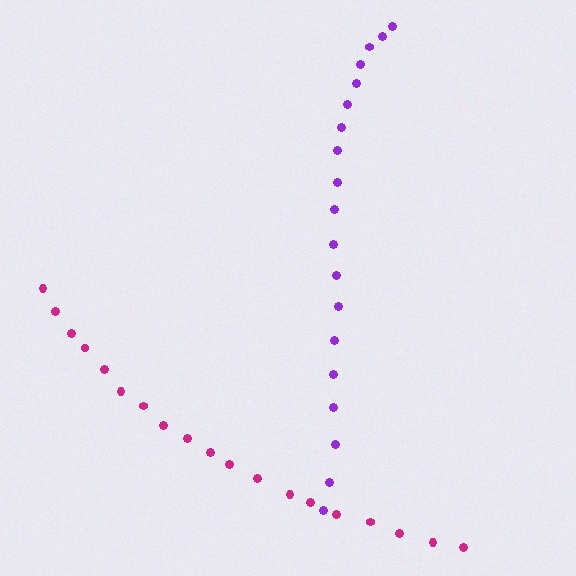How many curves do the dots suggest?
There are 2 distinct paths.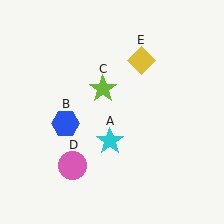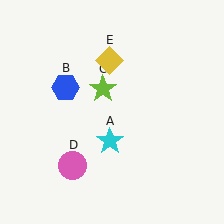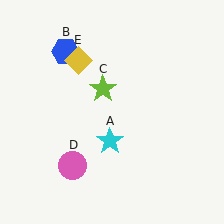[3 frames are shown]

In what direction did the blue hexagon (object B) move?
The blue hexagon (object B) moved up.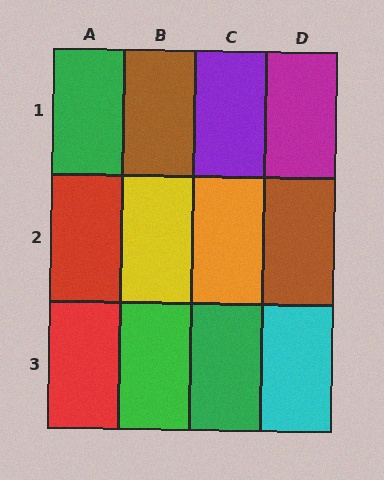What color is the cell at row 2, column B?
Yellow.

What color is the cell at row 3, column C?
Green.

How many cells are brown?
2 cells are brown.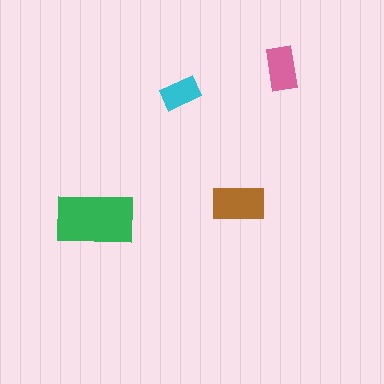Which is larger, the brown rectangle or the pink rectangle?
The brown one.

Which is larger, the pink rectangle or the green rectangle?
The green one.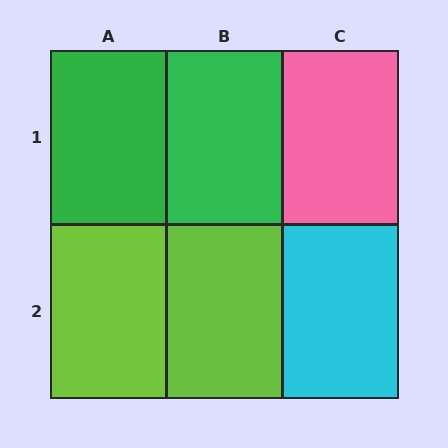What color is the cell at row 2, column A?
Lime.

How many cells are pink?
1 cell is pink.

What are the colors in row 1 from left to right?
Green, green, pink.